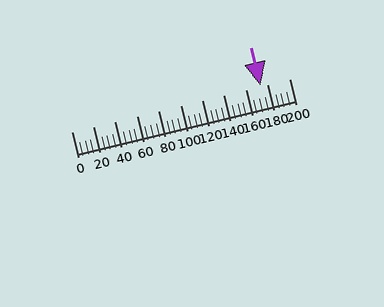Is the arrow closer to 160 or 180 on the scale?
The arrow is closer to 180.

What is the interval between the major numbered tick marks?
The major tick marks are spaced 20 units apart.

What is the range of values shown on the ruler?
The ruler shows values from 0 to 200.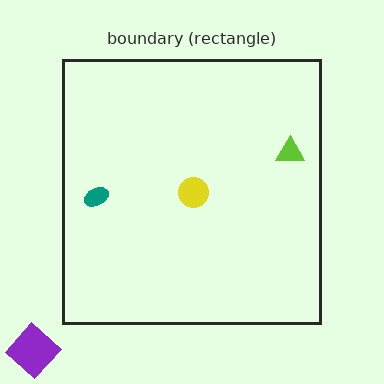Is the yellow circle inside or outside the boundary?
Inside.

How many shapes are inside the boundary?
3 inside, 1 outside.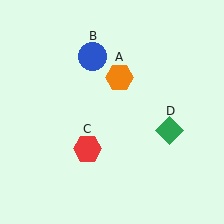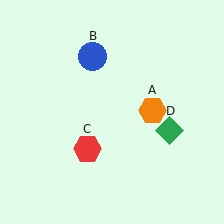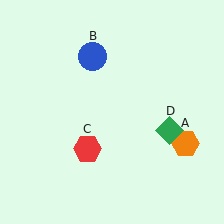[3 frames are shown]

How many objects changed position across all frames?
1 object changed position: orange hexagon (object A).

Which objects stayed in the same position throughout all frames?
Blue circle (object B) and red hexagon (object C) and green diamond (object D) remained stationary.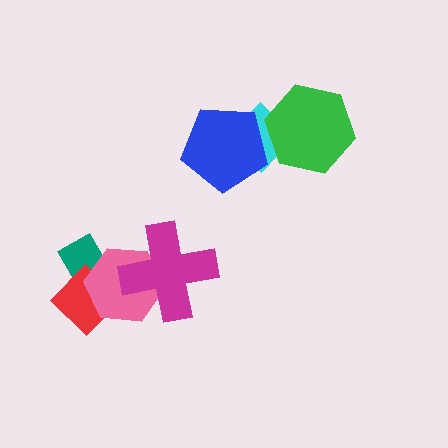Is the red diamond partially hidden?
Yes, it is partially covered by another shape.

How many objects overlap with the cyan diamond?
2 objects overlap with the cyan diamond.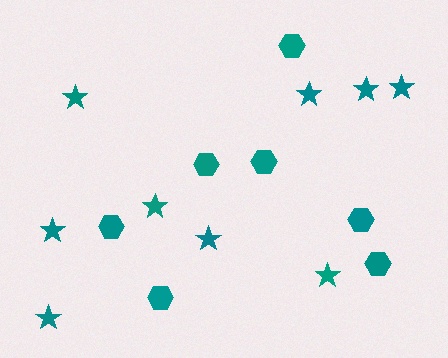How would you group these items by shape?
There are 2 groups: one group of stars (9) and one group of hexagons (7).